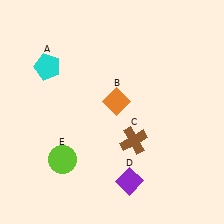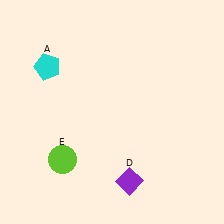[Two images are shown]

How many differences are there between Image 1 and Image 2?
There are 2 differences between the two images.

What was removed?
The orange diamond (B), the brown cross (C) were removed in Image 2.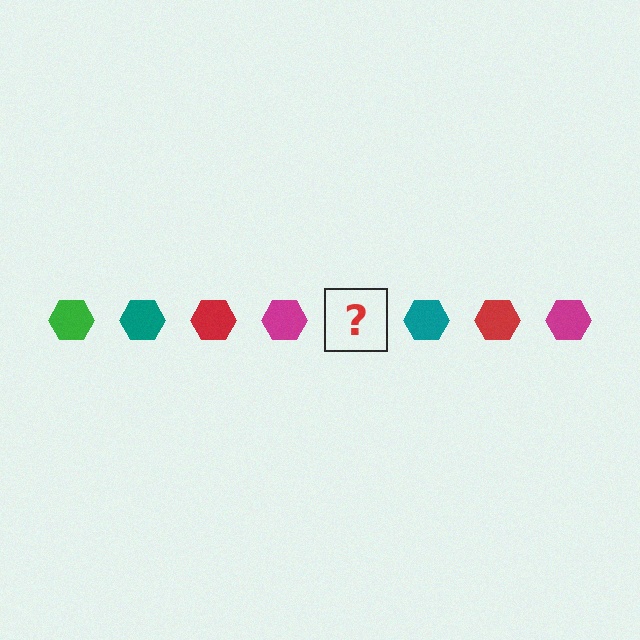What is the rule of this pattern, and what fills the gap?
The rule is that the pattern cycles through green, teal, red, magenta hexagons. The gap should be filled with a green hexagon.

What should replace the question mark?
The question mark should be replaced with a green hexagon.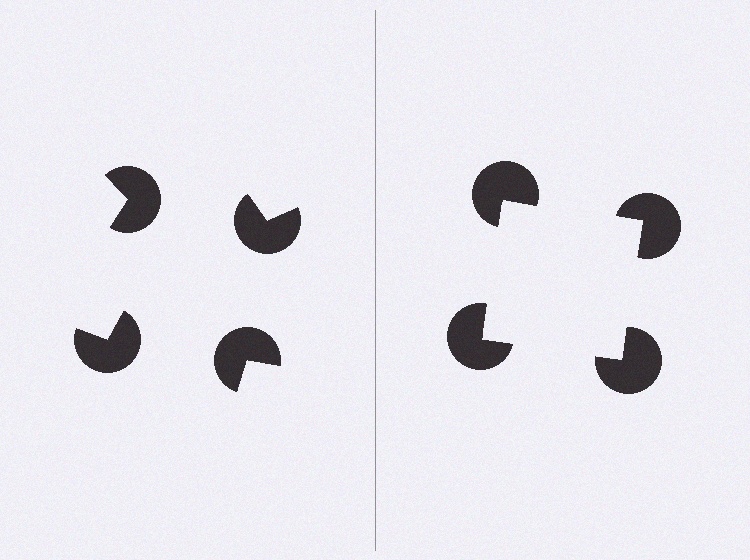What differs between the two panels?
The pac-man discs are positioned identically on both sides; only the wedge orientations differ. On the right they align to a square; on the left they are misaligned.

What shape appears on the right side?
An illusory square.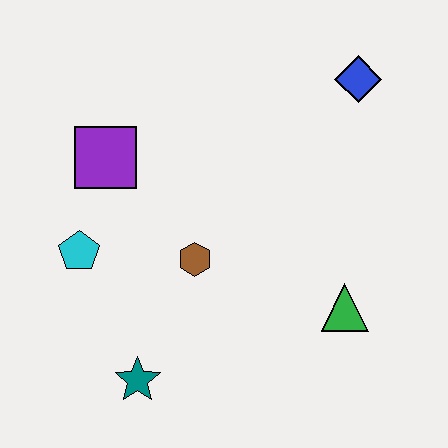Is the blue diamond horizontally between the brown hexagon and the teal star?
No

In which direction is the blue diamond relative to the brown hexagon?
The blue diamond is above the brown hexagon.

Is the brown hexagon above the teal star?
Yes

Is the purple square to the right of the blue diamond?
No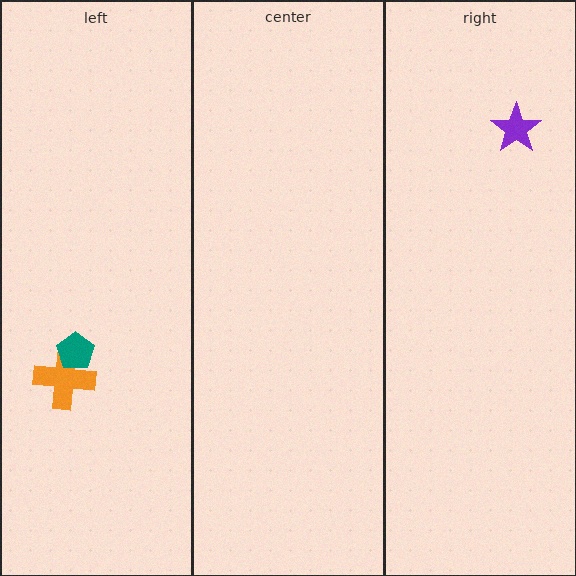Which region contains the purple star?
The right region.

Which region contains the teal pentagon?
The left region.